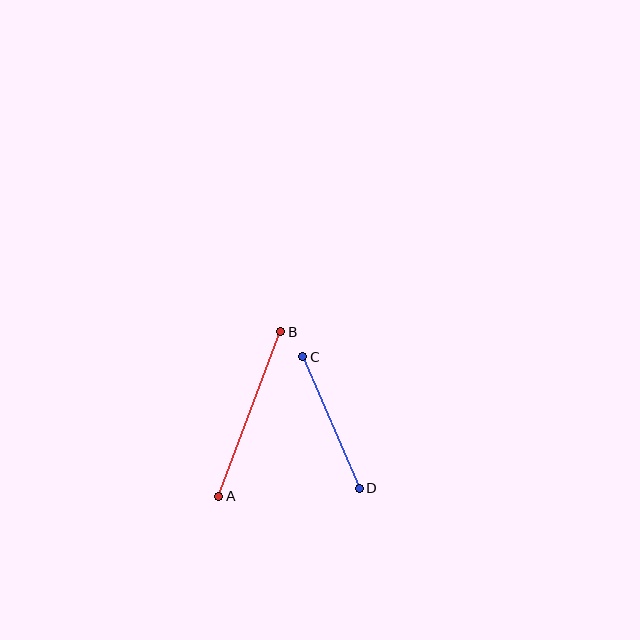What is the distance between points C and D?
The distance is approximately 143 pixels.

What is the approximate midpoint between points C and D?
The midpoint is at approximately (331, 423) pixels.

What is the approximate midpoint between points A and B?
The midpoint is at approximately (250, 414) pixels.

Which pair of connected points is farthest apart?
Points A and B are farthest apart.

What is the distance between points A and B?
The distance is approximately 176 pixels.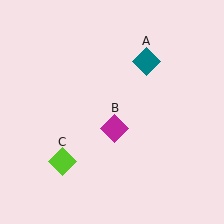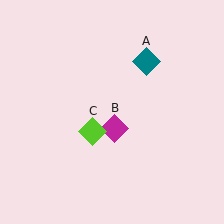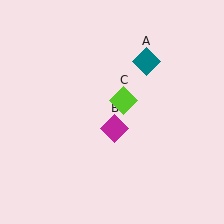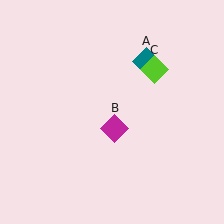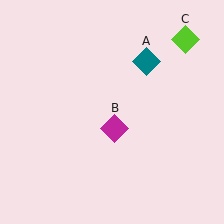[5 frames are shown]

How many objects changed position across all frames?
1 object changed position: lime diamond (object C).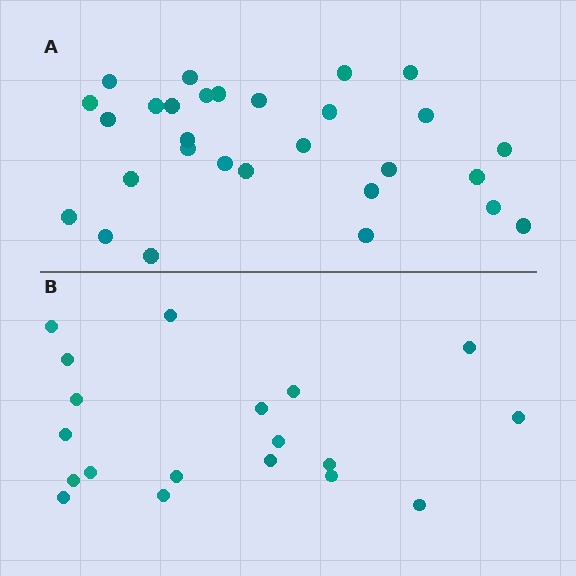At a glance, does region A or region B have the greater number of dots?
Region A (the top region) has more dots.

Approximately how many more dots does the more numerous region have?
Region A has roughly 10 or so more dots than region B.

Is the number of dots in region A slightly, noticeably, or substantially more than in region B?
Region A has substantially more. The ratio is roughly 1.5 to 1.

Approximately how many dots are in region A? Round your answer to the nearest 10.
About 30 dots. (The exact count is 29, which rounds to 30.)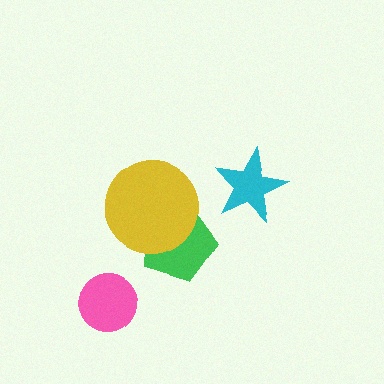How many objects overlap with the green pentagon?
1 object overlaps with the green pentagon.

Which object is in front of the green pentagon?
The yellow circle is in front of the green pentagon.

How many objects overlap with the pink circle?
0 objects overlap with the pink circle.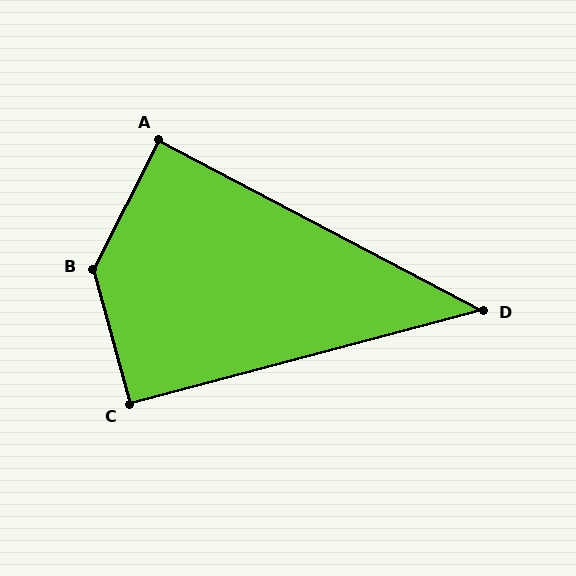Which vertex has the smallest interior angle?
D, at approximately 42 degrees.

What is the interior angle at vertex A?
Approximately 89 degrees (approximately right).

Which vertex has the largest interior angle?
B, at approximately 138 degrees.